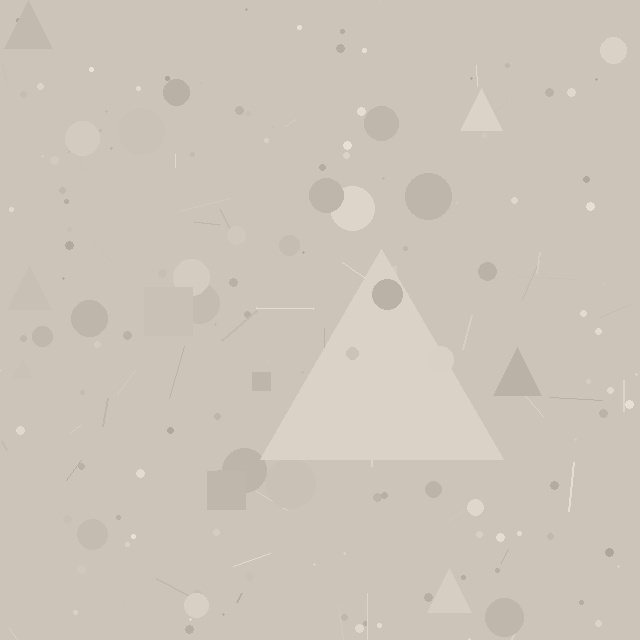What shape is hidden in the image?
A triangle is hidden in the image.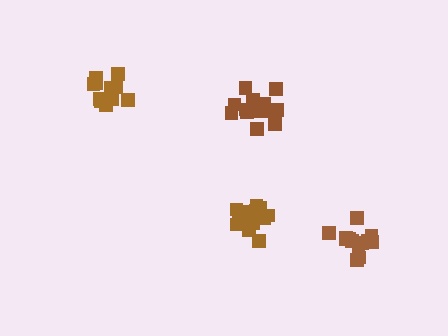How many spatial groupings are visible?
There are 4 spatial groupings.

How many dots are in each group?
Group 1: 16 dots, Group 2: 16 dots, Group 3: 13 dots, Group 4: 11 dots (56 total).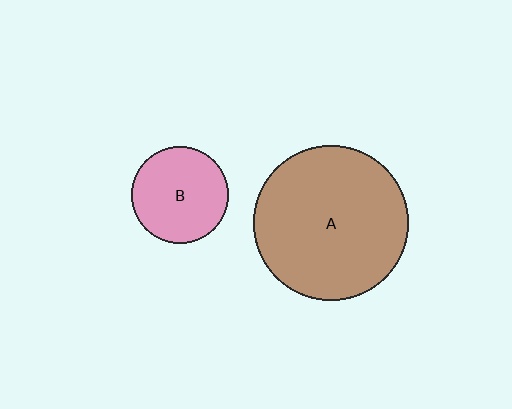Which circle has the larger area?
Circle A (brown).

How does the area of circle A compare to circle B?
Approximately 2.6 times.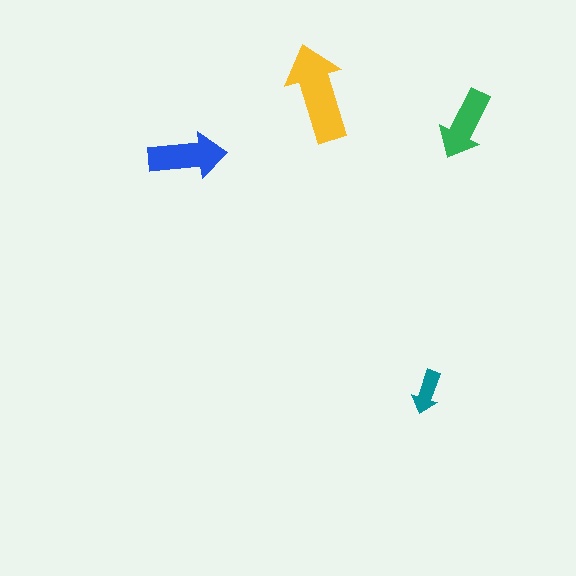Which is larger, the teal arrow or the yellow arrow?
The yellow one.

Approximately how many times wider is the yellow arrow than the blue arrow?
About 1.5 times wider.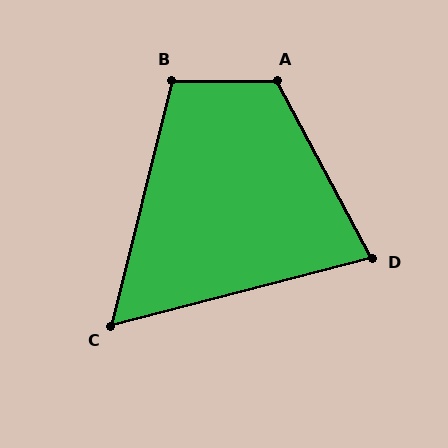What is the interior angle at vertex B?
Approximately 104 degrees (obtuse).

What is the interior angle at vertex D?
Approximately 76 degrees (acute).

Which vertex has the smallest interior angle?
C, at approximately 62 degrees.